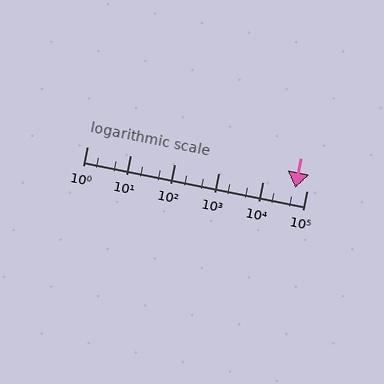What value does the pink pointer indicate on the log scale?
The pointer indicates approximately 56000.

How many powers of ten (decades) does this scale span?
The scale spans 5 decades, from 1 to 100000.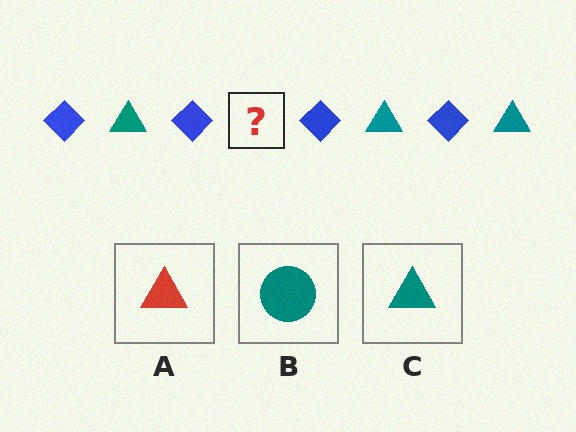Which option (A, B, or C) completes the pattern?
C.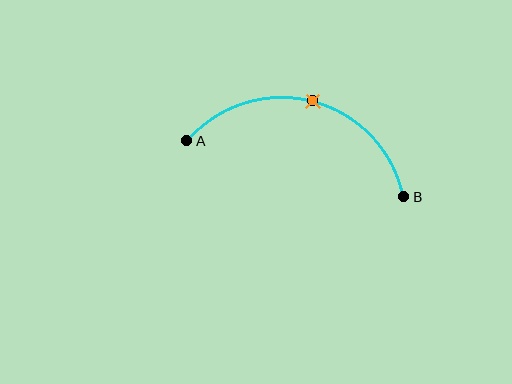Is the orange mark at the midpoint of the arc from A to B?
Yes. The orange mark lies on the arc at equal arc-length from both A and B — it is the arc midpoint.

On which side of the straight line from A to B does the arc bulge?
The arc bulges above the straight line connecting A and B.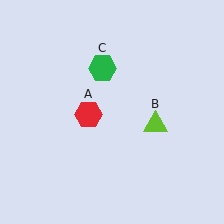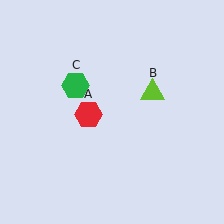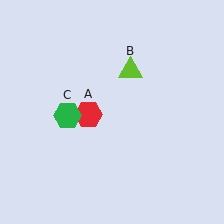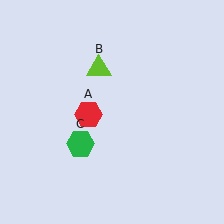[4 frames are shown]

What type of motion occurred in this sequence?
The lime triangle (object B), green hexagon (object C) rotated counterclockwise around the center of the scene.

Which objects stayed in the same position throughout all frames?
Red hexagon (object A) remained stationary.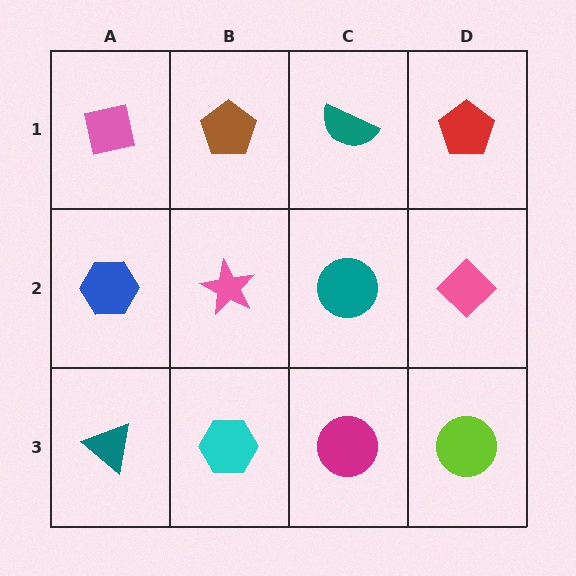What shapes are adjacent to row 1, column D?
A pink diamond (row 2, column D), a teal semicircle (row 1, column C).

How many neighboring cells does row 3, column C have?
3.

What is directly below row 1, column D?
A pink diamond.